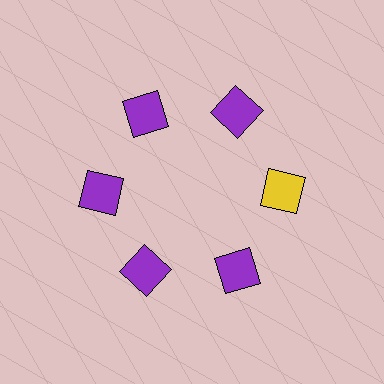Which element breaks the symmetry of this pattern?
The yellow square at roughly the 3 o'clock position breaks the symmetry. All other shapes are purple squares.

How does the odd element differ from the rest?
It has a different color: yellow instead of purple.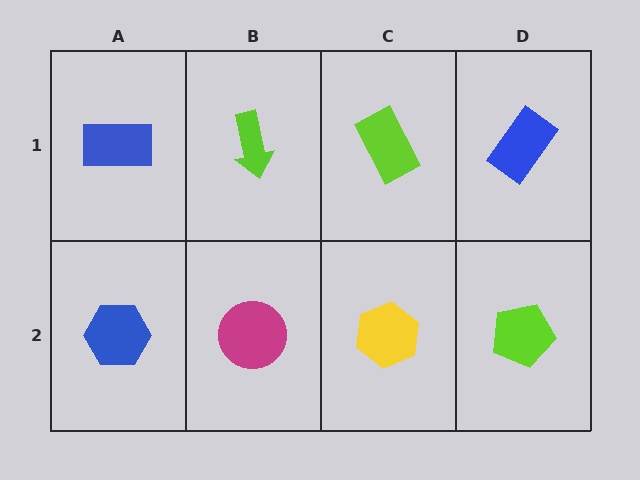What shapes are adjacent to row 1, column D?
A lime pentagon (row 2, column D), a lime rectangle (row 1, column C).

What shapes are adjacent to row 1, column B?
A magenta circle (row 2, column B), a blue rectangle (row 1, column A), a lime rectangle (row 1, column C).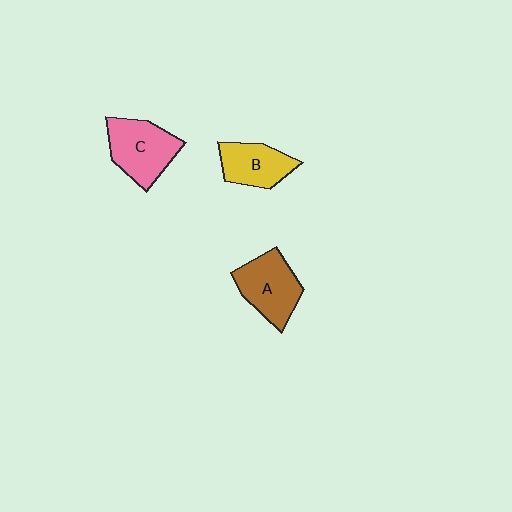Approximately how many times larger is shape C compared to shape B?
Approximately 1.3 times.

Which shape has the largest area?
Shape C (pink).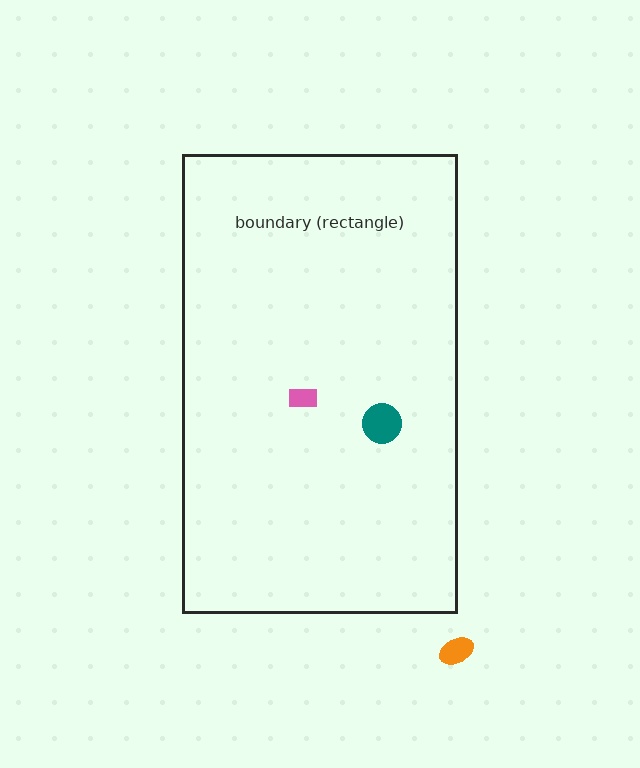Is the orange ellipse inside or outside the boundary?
Outside.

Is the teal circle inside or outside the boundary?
Inside.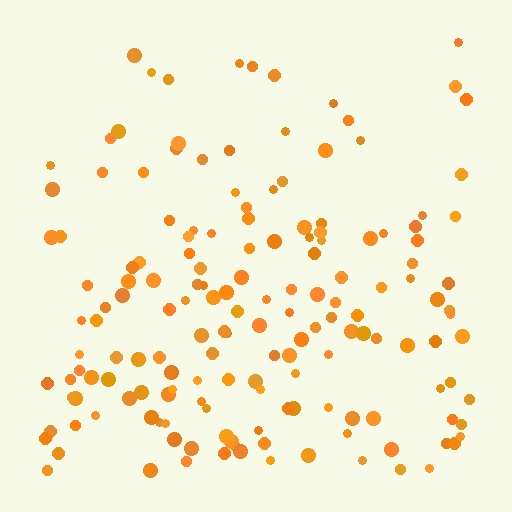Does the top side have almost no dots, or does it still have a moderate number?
Still a moderate number, just noticeably fewer than the bottom.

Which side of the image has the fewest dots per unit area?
The top.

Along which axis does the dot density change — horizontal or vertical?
Vertical.